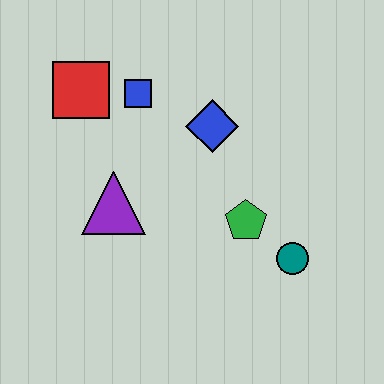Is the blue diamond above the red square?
No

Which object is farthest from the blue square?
The teal circle is farthest from the blue square.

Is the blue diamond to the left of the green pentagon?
Yes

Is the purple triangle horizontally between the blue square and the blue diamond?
No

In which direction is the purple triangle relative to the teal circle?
The purple triangle is to the left of the teal circle.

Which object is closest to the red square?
The blue square is closest to the red square.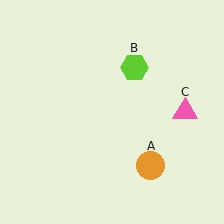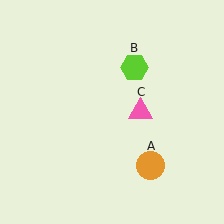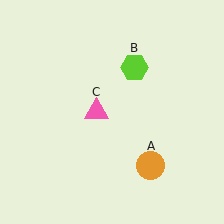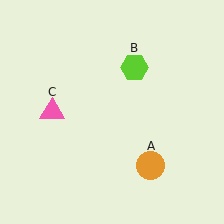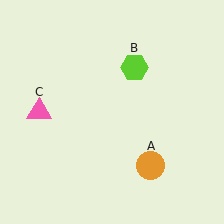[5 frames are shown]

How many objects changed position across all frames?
1 object changed position: pink triangle (object C).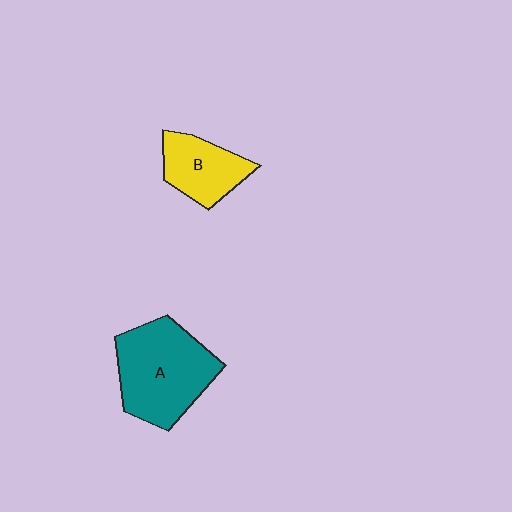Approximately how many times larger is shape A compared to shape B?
Approximately 1.7 times.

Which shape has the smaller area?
Shape B (yellow).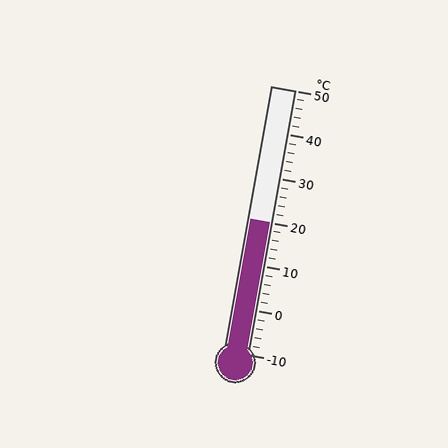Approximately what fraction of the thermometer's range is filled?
The thermometer is filled to approximately 50% of its range.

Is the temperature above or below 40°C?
The temperature is below 40°C.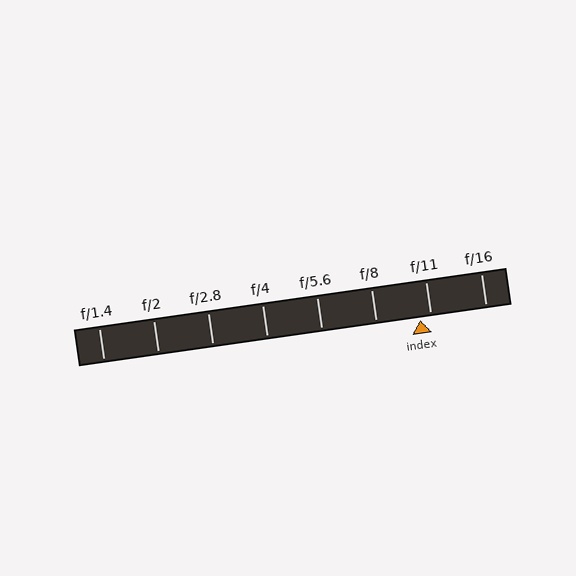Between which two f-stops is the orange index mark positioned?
The index mark is between f/8 and f/11.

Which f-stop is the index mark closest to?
The index mark is closest to f/11.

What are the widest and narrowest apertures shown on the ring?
The widest aperture shown is f/1.4 and the narrowest is f/16.